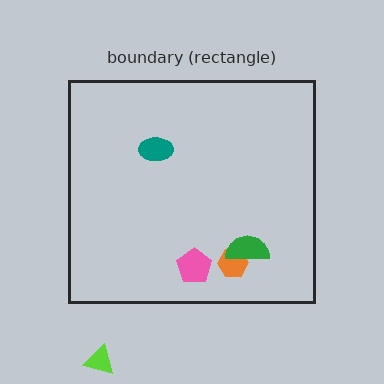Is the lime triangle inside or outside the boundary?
Outside.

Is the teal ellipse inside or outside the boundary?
Inside.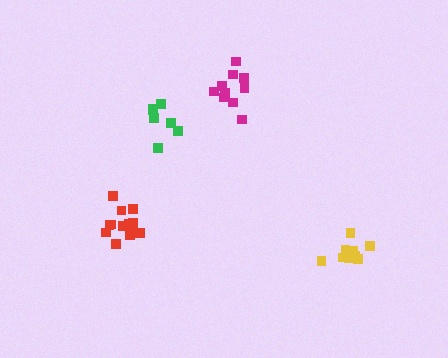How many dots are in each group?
Group 1: 7 dots, Group 2: 10 dots, Group 3: 13 dots, Group 4: 10 dots (40 total).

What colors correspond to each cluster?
The clusters are colored: green, yellow, red, magenta.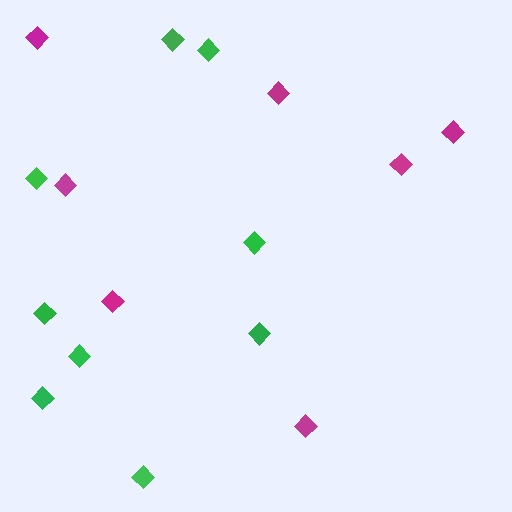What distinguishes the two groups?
There are 2 groups: one group of green diamonds (9) and one group of magenta diamonds (7).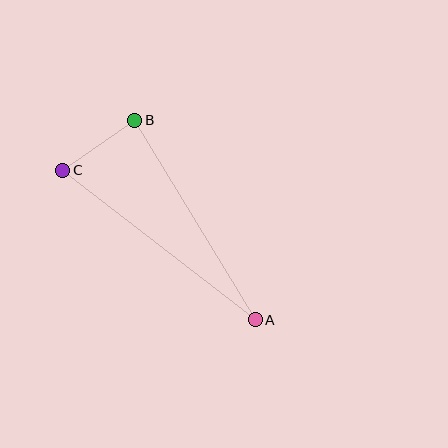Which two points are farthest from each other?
Points A and C are farthest from each other.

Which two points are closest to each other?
Points B and C are closest to each other.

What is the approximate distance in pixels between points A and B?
The distance between A and B is approximately 233 pixels.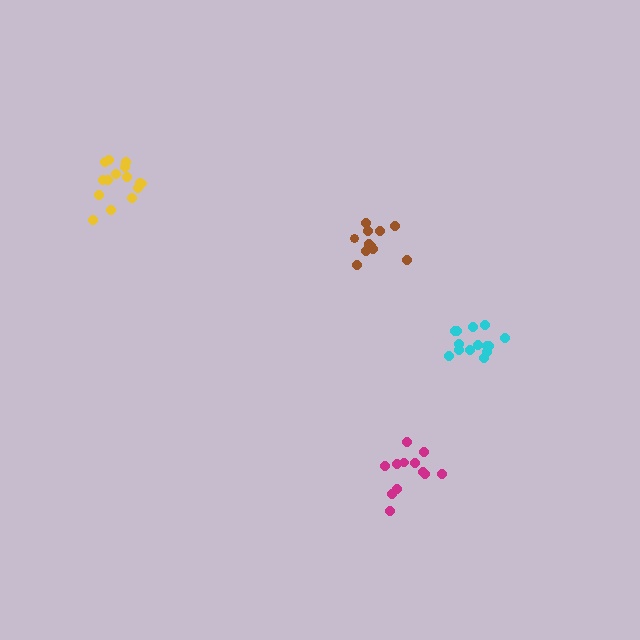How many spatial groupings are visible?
There are 4 spatial groupings.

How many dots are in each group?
Group 1: 11 dots, Group 2: 12 dots, Group 3: 15 dots, Group 4: 14 dots (52 total).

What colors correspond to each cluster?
The clusters are colored: brown, magenta, yellow, cyan.